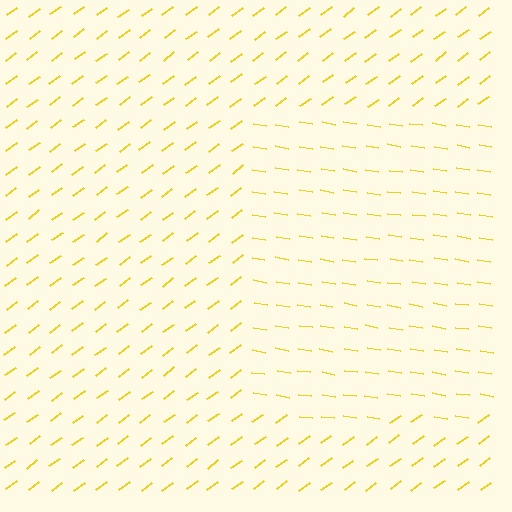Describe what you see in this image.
The image is filled with small yellow line segments. A rectangle region in the image has lines oriented differently from the surrounding lines, creating a visible texture boundary.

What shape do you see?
I see a rectangle.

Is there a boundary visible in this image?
Yes, there is a texture boundary formed by a change in line orientation.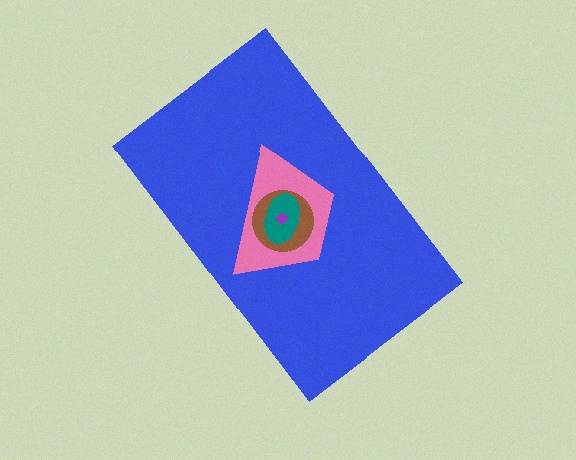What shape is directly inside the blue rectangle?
The pink trapezoid.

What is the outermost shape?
The blue rectangle.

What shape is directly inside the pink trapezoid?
The brown circle.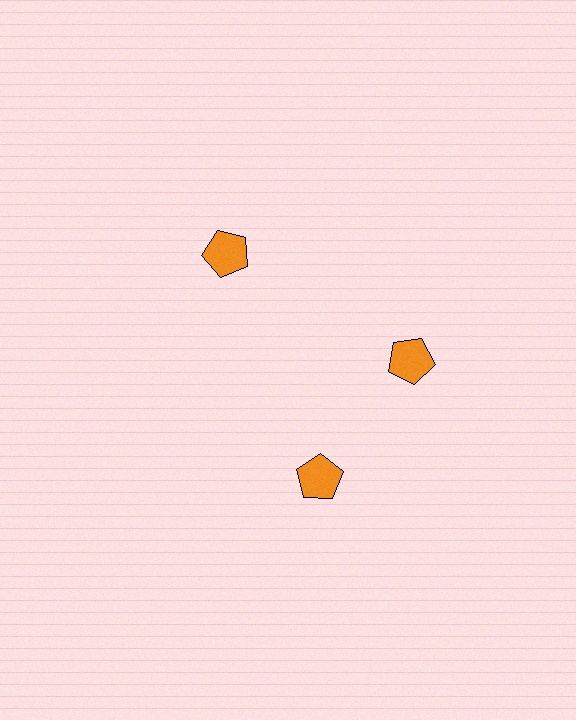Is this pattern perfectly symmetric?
No. The 3 orange pentagons are arranged in a ring, but one element near the 7 o'clock position is rotated out of alignment along the ring, breaking the 3-fold rotational symmetry.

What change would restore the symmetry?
The symmetry would be restored by rotating it back into even spacing with its neighbors so that all 3 pentagons sit at equal angles and equal distance from the center.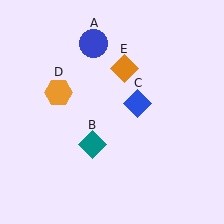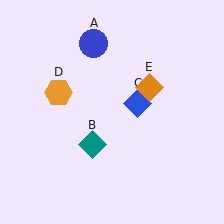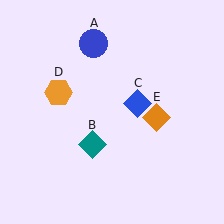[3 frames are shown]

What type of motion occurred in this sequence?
The orange diamond (object E) rotated clockwise around the center of the scene.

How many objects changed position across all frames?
1 object changed position: orange diamond (object E).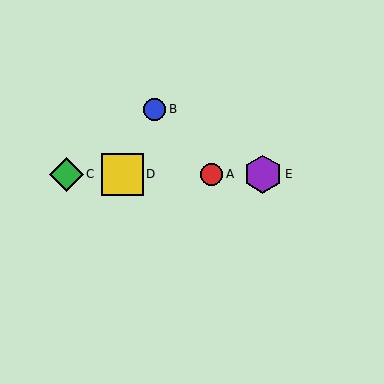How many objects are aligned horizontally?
4 objects (A, C, D, E) are aligned horizontally.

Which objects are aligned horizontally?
Objects A, C, D, E are aligned horizontally.